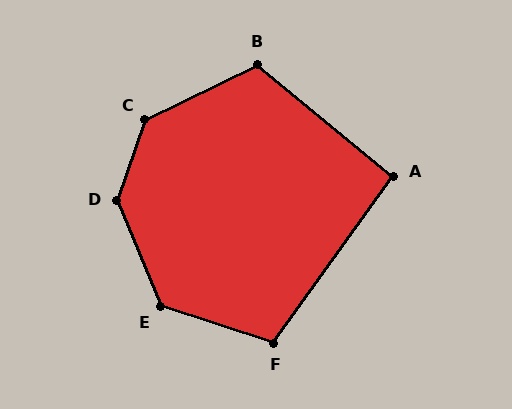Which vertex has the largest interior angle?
D, at approximately 138 degrees.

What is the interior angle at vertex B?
Approximately 114 degrees (obtuse).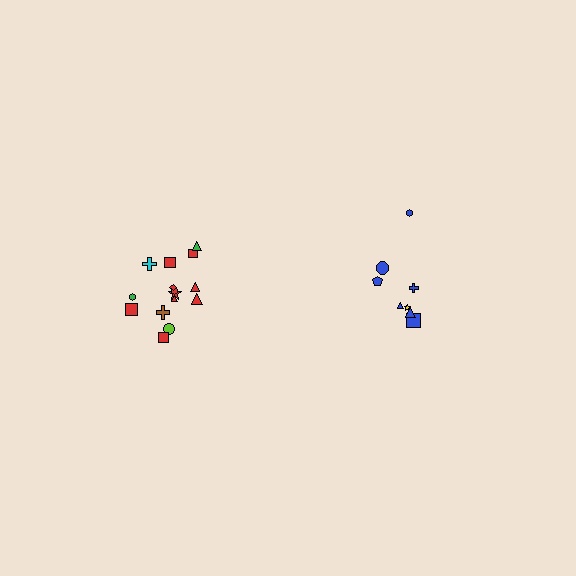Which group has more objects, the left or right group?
The left group.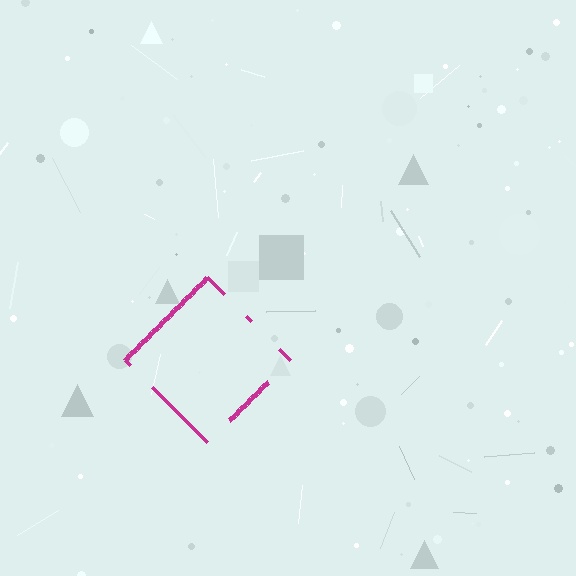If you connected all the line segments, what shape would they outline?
They would outline a diamond.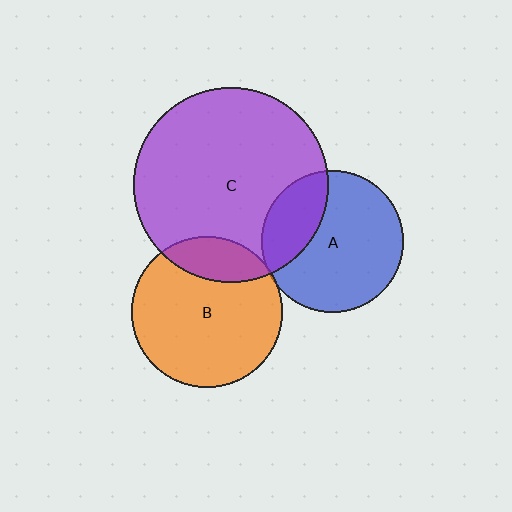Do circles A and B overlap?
Yes.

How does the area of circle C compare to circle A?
Approximately 1.9 times.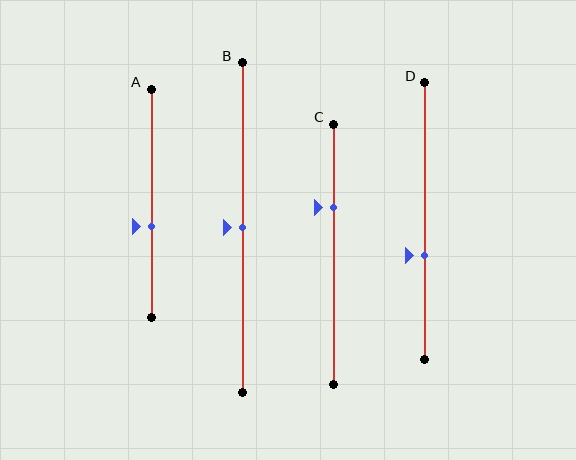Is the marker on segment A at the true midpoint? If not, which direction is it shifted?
No, the marker on segment A is shifted downward by about 10% of the segment length.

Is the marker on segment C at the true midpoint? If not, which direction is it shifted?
No, the marker on segment C is shifted upward by about 18% of the segment length.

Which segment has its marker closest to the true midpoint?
Segment B has its marker closest to the true midpoint.